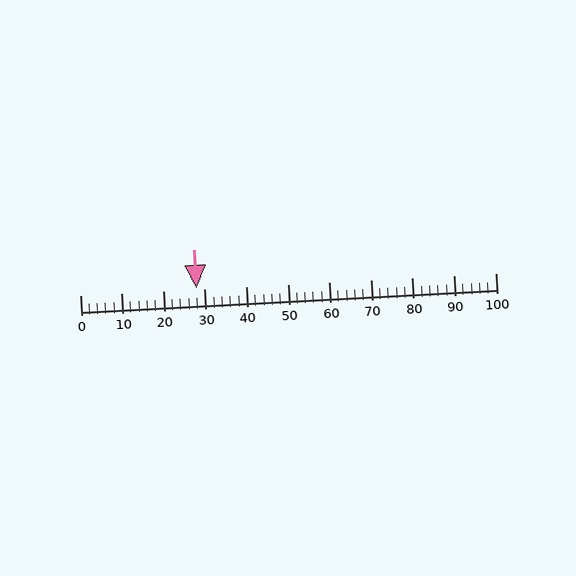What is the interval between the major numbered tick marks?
The major tick marks are spaced 10 units apart.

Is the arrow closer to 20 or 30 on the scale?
The arrow is closer to 30.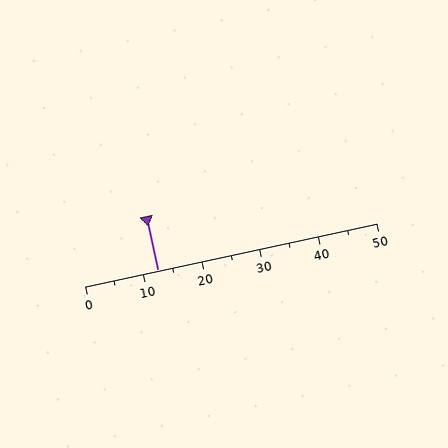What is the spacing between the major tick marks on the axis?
The major ticks are spaced 10 apart.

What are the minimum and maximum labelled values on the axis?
The axis runs from 0 to 50.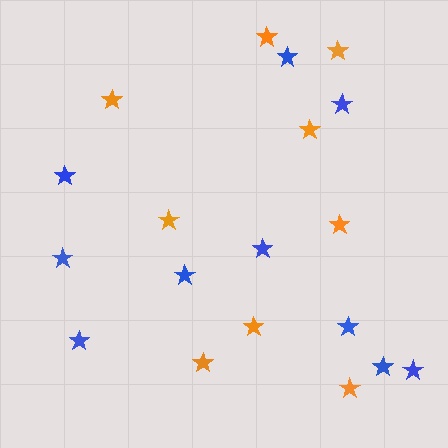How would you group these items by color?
There are 2 groups: one group of orange stars (9) and one group of blue stars (10).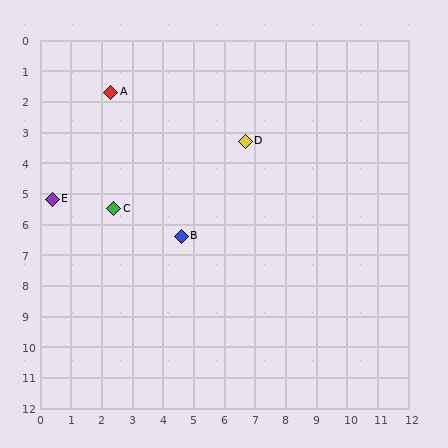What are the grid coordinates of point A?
Point A is at approximately (2.3, 1.7).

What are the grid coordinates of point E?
Point E is at approximately (0.4, 5.2).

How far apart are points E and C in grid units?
Points E and C are about 2.0 grid units apart.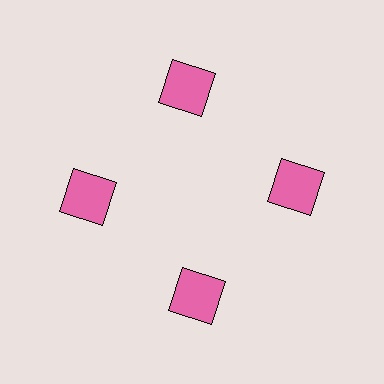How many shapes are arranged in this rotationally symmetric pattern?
There are 4 shapes, arranged in 4 groups of 1.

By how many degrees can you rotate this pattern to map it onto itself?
The pattern maps onto itself every 90 degrees of rotation.